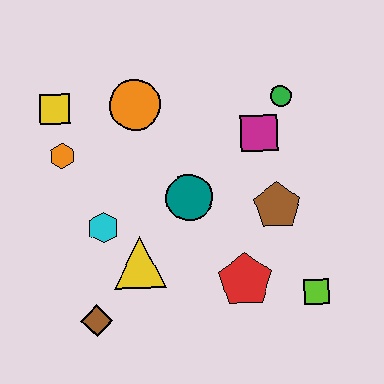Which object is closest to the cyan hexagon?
The yellow triangle is closest to the cyan hexagon.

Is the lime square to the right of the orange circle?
Yes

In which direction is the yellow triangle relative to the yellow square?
The yellow triangle is below the yellow square.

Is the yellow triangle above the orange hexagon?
No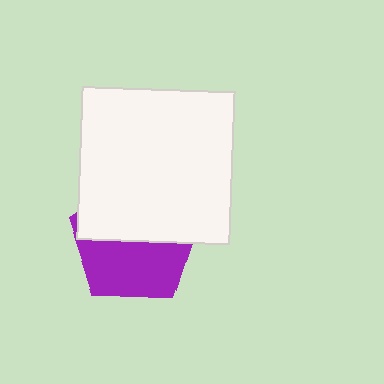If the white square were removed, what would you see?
You would see the complete purple pentagon.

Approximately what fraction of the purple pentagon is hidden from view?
Roughly 51% of the purple pentagon is hidden behind the white square.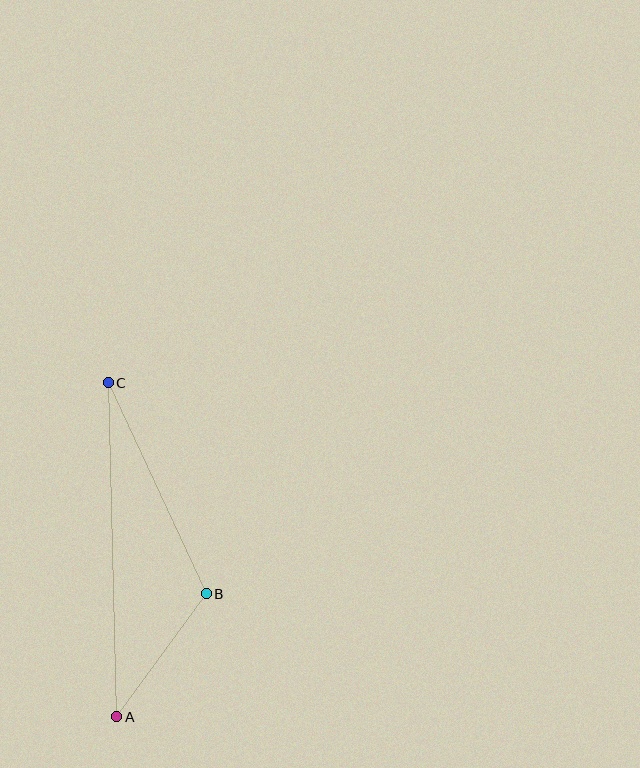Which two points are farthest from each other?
Points A and C are farthest from each other.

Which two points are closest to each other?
Points A and B are closest to each other.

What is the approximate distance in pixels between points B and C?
The distance between B and C is approximately 233 pixels.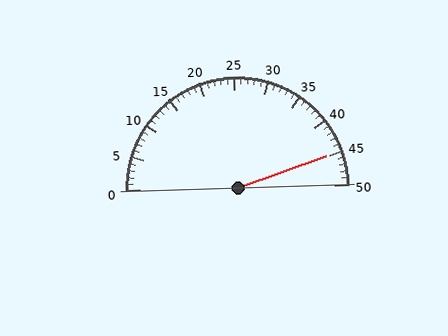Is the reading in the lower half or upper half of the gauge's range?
The reading is in the upper half of the range (0 to 50).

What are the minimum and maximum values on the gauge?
The gauge ranges from 0 to 50.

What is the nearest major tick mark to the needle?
The nearest major tick mark is 45.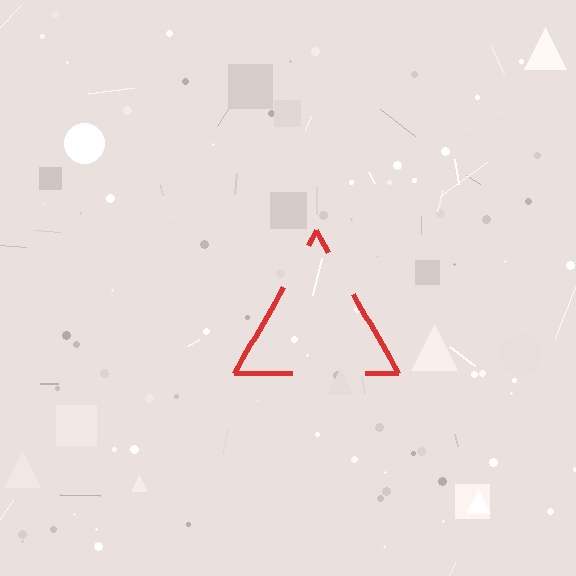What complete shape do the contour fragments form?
The contour fragments form a triangle.